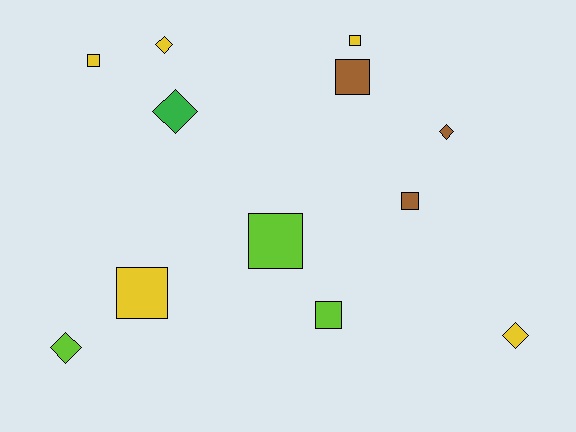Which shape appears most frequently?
Square, with 7 objects.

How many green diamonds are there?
There is 1 green diamond.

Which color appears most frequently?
Yellow, with 5 objects.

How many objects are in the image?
There are 12 objects.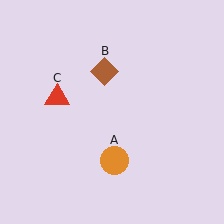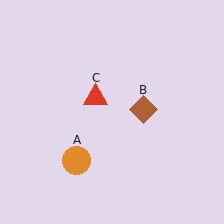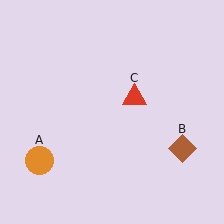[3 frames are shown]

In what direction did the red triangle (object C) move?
The red triangle (object C) moved right.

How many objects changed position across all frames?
3 objects changed position: orange circle (object A), brown diamond (object B), red triangle (object C).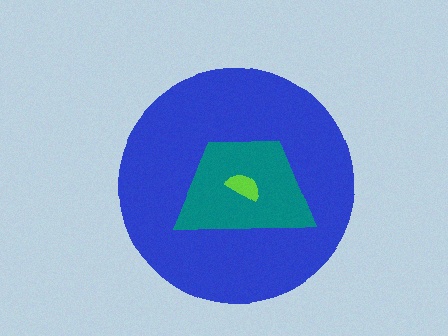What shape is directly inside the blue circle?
The teal trapezoid.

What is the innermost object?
The lime semicircle.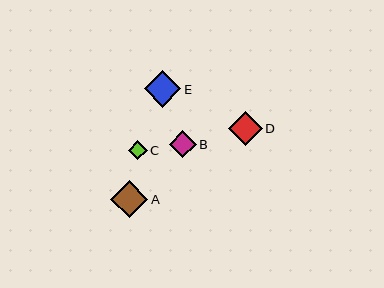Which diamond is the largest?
Diamond A is the largest with a size of approximately 37 pixels.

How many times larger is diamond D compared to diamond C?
Diamond D is approximately 1.8 times the size of diamond C.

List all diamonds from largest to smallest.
From largest to smallest: A, E, D, B, C.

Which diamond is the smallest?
Diamond C is the smallest with a size of approximately 19 pixels.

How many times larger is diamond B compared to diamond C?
Diamond B is approximately 1.4 times the size of diamond C.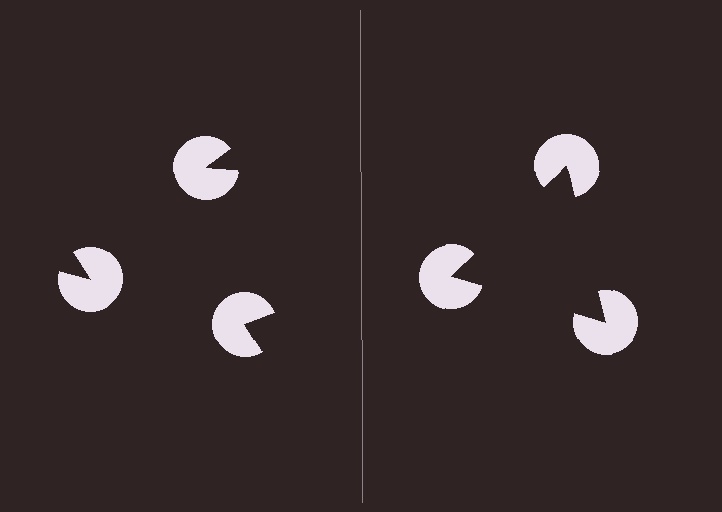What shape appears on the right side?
An illusory triangle.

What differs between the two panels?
The pac-man discs are positioned identically on both sides; only the wedge orientations differ. On the right they align to a triangle; on the left they are misaligned.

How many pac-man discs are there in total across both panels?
6 — 3 on each side.